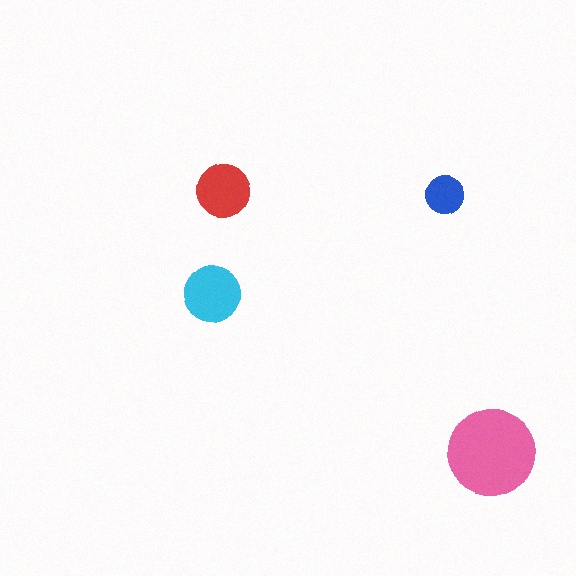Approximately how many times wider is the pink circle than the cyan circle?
About 1.5 times wider.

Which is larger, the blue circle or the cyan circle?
The cyan one.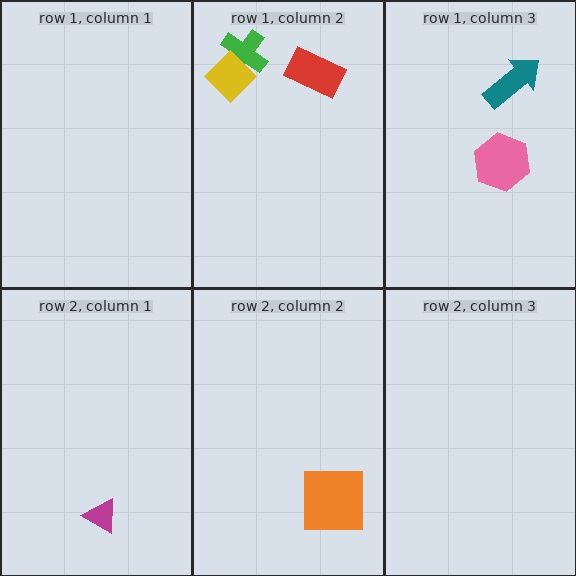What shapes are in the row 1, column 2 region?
The red rectangle, the green cross, the yellow diamond.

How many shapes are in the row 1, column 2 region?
3.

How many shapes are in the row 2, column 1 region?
1.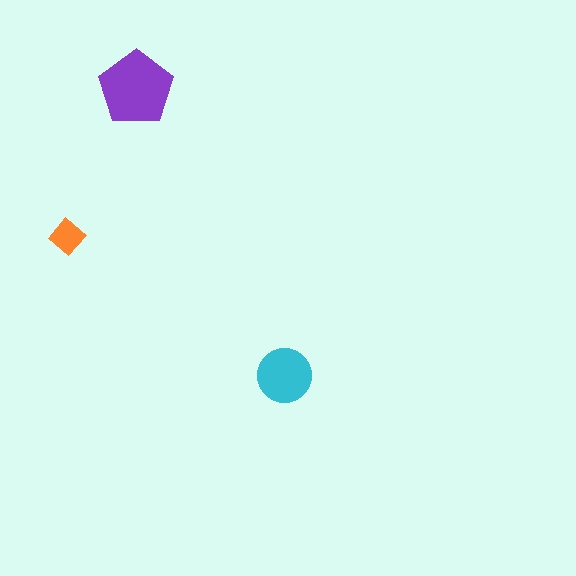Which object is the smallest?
The orange diamond.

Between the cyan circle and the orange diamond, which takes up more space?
The cyan circle.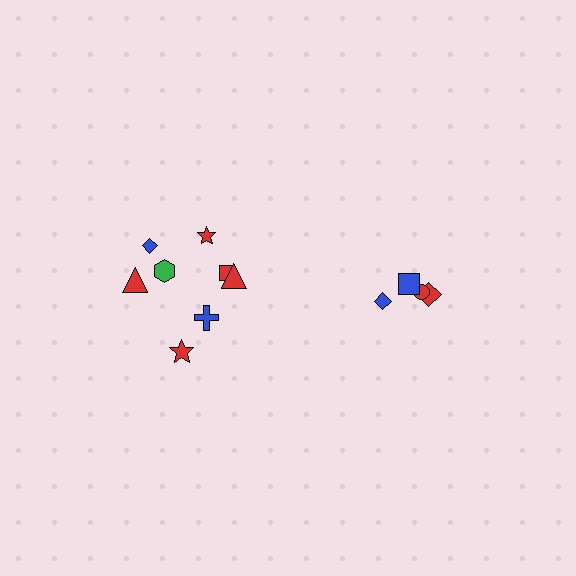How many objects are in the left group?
There are 8 objects.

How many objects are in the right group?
There are 4 objects.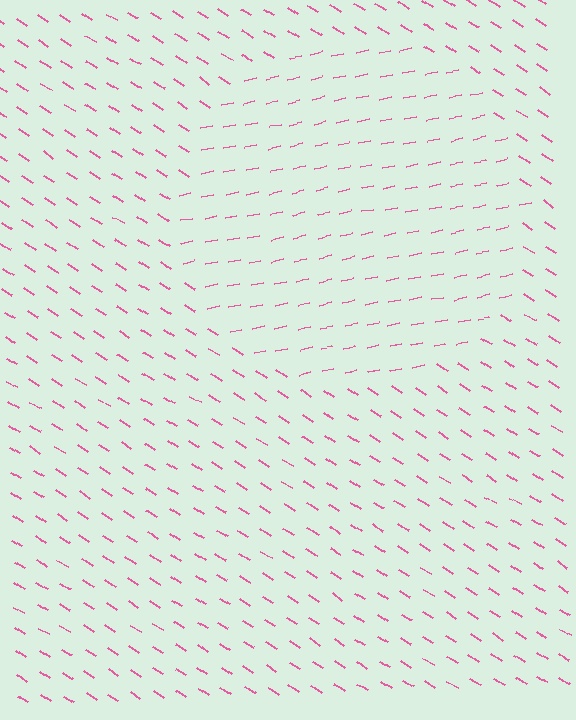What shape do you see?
I see a circle.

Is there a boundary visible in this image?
Yes, there is a texture boundary formed by a change in line orientation.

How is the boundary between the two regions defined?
The boundary is defined purely by a change in line orientation (approximately 45 degrees difference). All lines are the same color and thickness.